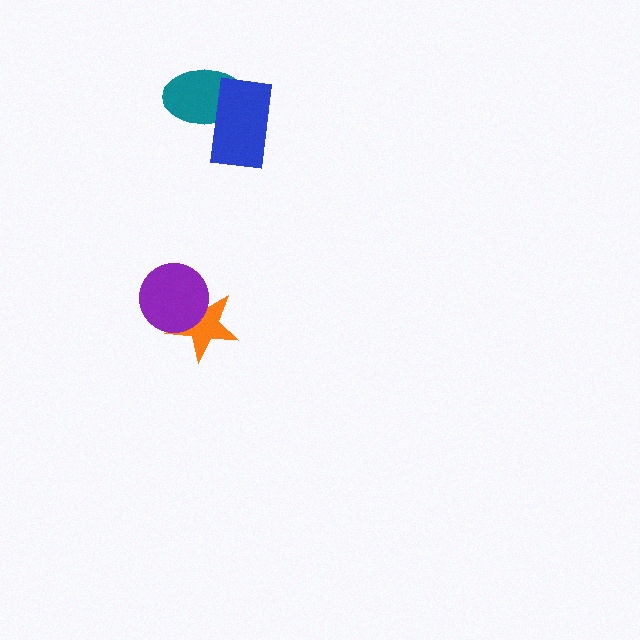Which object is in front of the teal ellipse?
The blue rectangle is in front of the teal ellipse.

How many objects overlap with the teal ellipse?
1 object overlaps with the teal ellipse.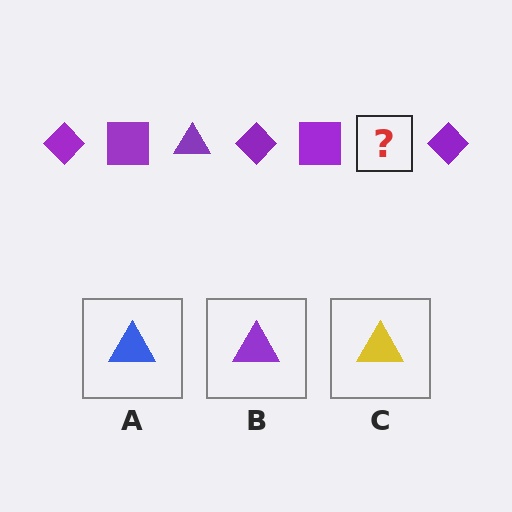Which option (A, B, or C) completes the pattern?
B.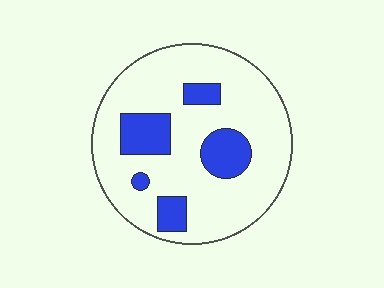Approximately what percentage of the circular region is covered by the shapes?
Approximately 20%.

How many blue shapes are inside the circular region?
5.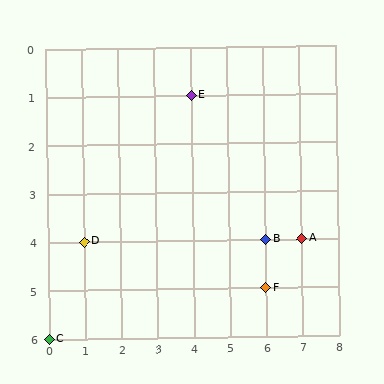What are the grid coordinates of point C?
Point C is at grid coordinates (0, 6).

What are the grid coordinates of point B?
Point B is at grid coordinates (6, 4).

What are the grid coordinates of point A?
Point A is at grid coordinates (7, 4).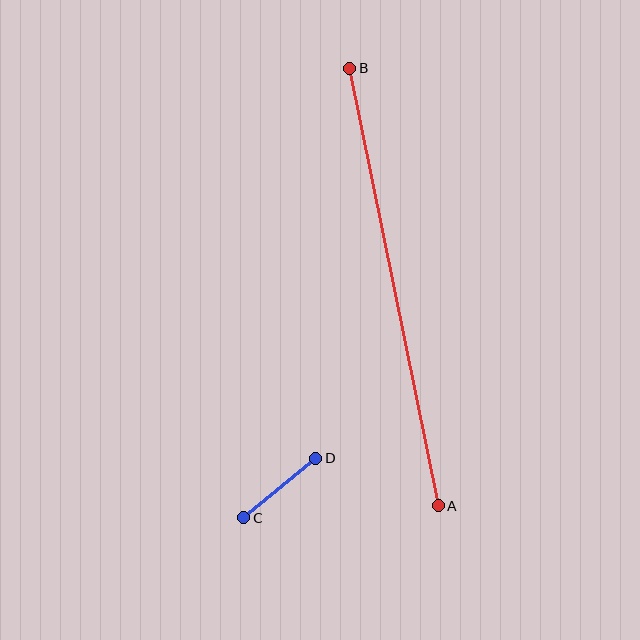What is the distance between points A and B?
The distance is approximately 446 pixels.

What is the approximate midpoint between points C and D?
The midpoint is at approximately (280, 488) pixels.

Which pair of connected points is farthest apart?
Points A and B are farthest apart.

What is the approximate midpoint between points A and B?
The midpoint is at approximately (394, 287) pixels.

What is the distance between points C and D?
The distance is approximately 93 pixels.